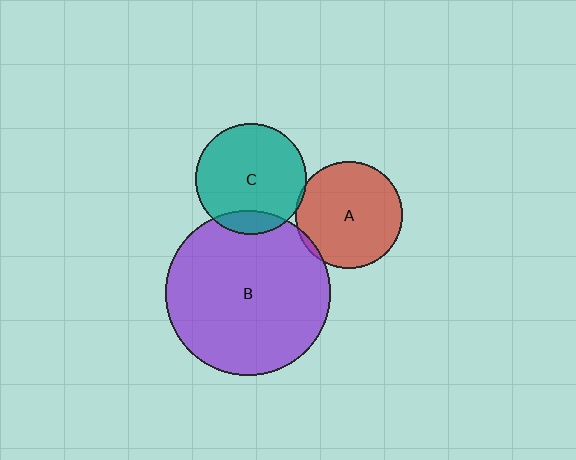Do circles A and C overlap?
Yes.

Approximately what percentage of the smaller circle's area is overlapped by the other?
Approximately 5%.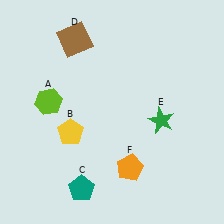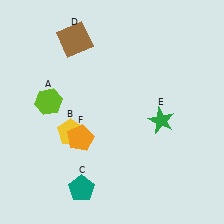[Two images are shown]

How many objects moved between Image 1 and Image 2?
1 object moved between the two images.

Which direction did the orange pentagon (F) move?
The orange pentagon (F) moved left.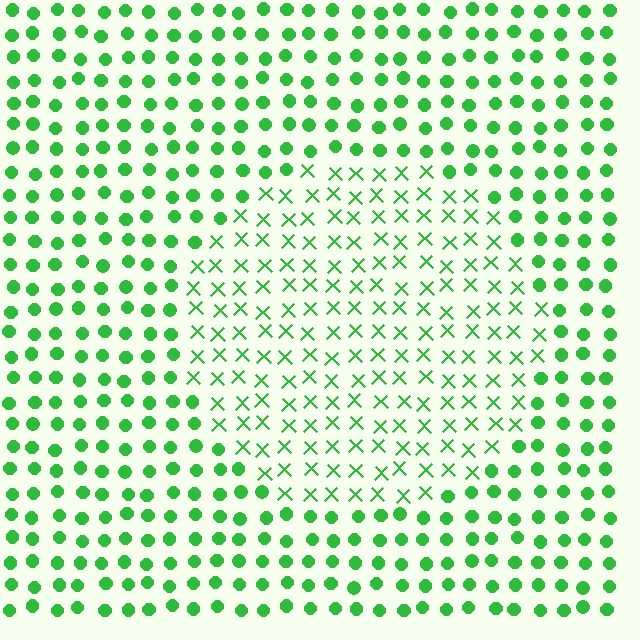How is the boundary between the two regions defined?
The boundary is defined by a change in element shape: X marks inside vs. circles outside. All elements share the same color and spacing.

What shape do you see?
I see a circle.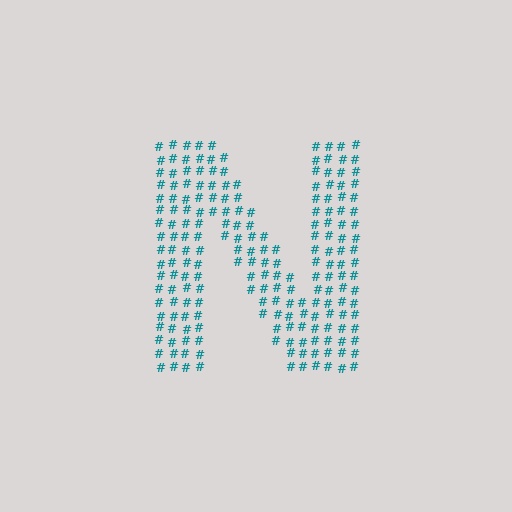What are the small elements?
The small elements are hash symbols.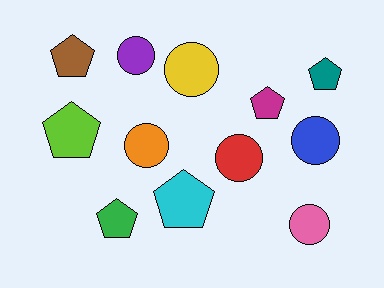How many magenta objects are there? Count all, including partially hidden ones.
There is 1 magenta object.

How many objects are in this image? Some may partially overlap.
There are 12 objects.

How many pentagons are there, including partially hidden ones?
There are 6 pentagons.